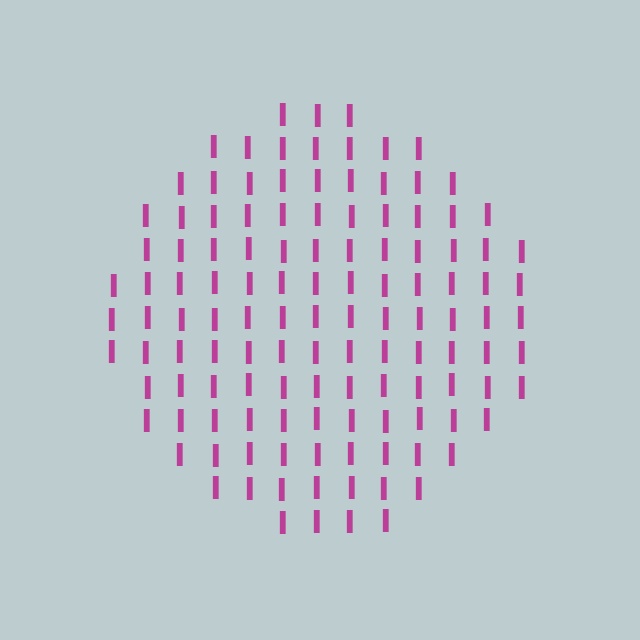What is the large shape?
The large shape is a circle.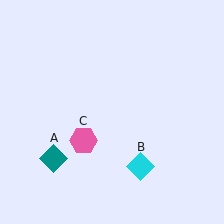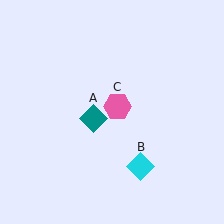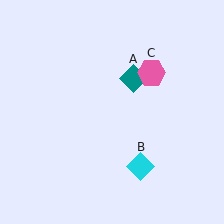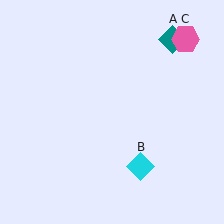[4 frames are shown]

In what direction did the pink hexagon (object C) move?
The pink hexagon (object C) moved up and to the right.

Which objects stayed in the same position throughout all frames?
Cyan diamond (object B) remained stationary.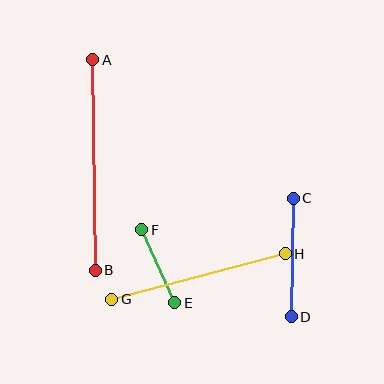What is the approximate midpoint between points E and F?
The midpoint is at approximately (158, 266) pixels.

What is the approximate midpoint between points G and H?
The midpoint is at approximately (198, 276) pixels.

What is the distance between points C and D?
The distance is approximately 119 pixels.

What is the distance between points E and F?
The distance is approximately 80 pixels.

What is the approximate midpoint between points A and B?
The midpoint is at approximately (94, 165) pixels.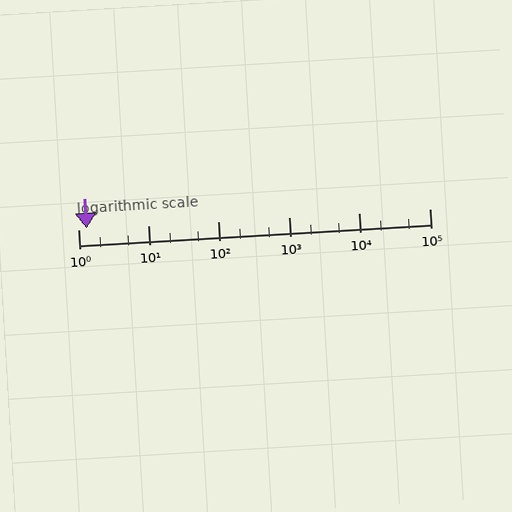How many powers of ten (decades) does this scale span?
The scale spans 5 decades, from 1 to 100000.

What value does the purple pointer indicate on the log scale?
The pointer indicates approximately 1.3.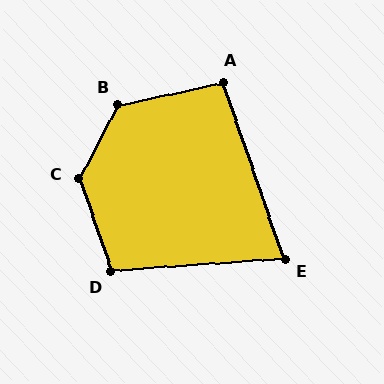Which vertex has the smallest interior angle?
E, at approximately 75 degrees.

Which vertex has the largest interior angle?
C, at approximately 133 degrees.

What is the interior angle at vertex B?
Approximately 130 degrees (obtuse).